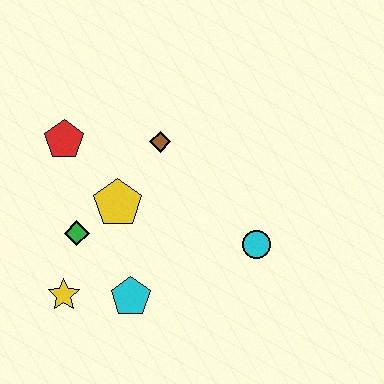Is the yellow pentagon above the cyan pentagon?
Yes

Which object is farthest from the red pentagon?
The cyan circle is farthest from the red pentagon.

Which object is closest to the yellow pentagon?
The green diamond is closest to the yellow pentagon.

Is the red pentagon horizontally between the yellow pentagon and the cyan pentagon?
No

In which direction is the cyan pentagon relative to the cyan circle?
The cyan pentagon is to the left of the cyan circle.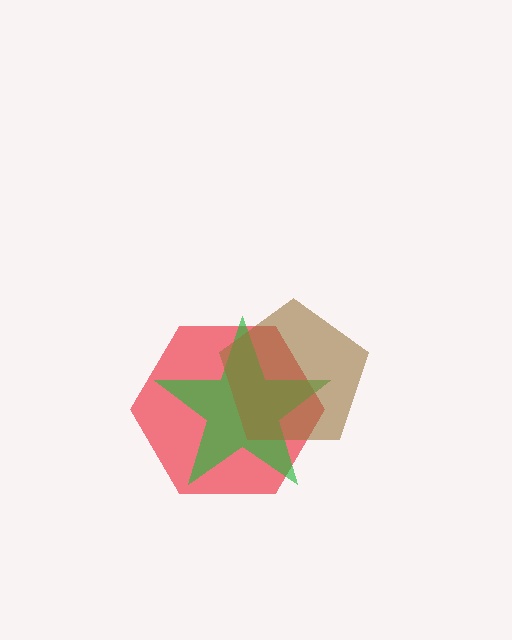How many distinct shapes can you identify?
There are 3 distinct shapes: a red hexagon, a green star, a brown pentagon.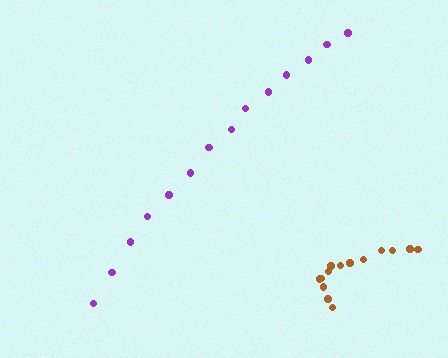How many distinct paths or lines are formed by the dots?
There are 2 distinct paths.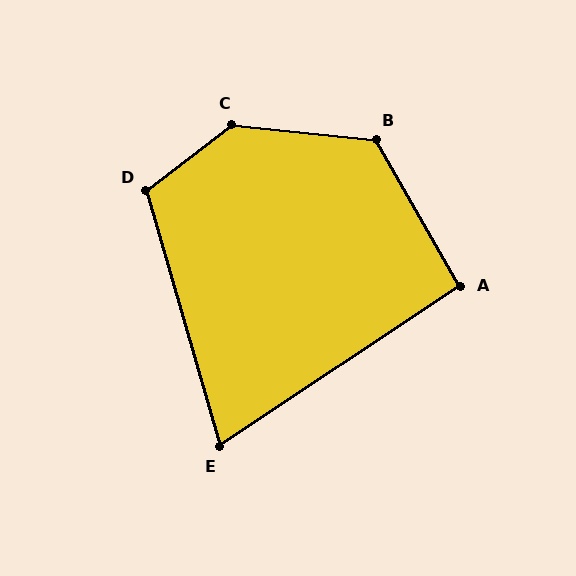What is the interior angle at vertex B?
Approximately 126 degrees (obtuse).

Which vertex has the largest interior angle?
C, at approximately 137 degrees.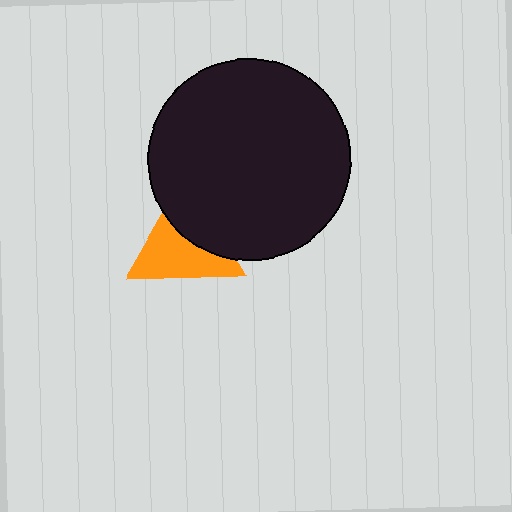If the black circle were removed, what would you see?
You would see the complete orange triangle.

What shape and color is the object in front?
The object in front is a black circle.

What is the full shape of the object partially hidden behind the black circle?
The partially hidden object is an orange triangle.